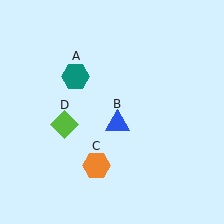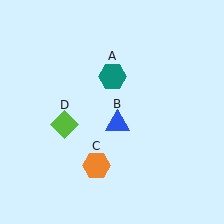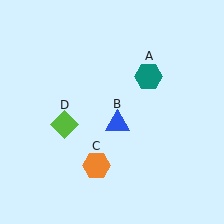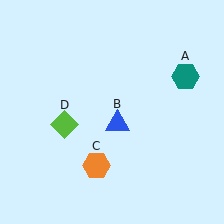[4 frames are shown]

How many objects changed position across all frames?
1 object changed position: teal hexagon (object A).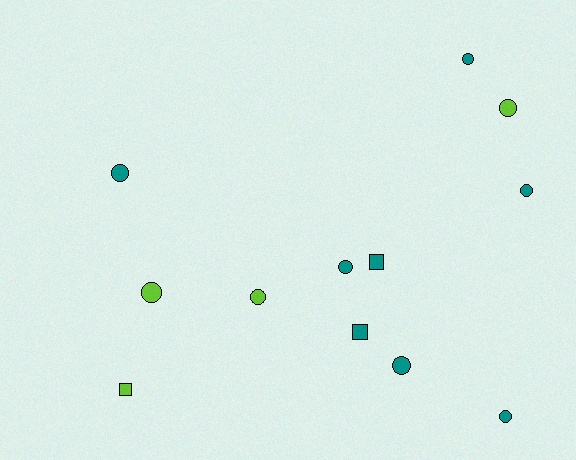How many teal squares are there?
There are 2 teal squares.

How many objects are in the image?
There are 12 objects.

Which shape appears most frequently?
Circle, with 9 objects.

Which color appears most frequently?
Teal, with 8 objects.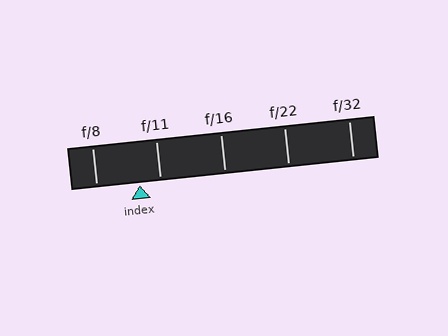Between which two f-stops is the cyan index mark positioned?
The index mark is between f/8 and f/11.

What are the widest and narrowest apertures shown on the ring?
The widest aperture shown is f/8 and the narrowest is f/32.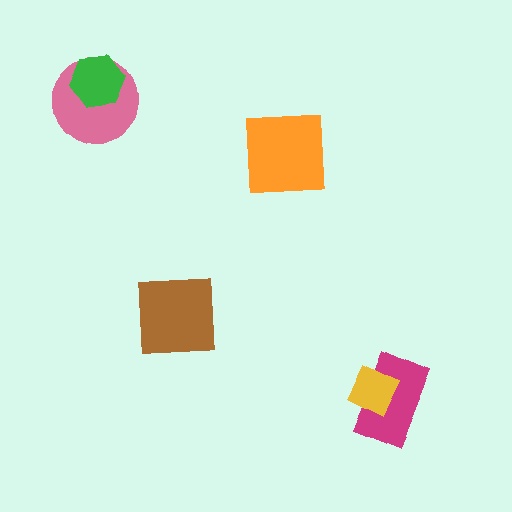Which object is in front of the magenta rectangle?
The yellow diamond is in front of the magenta rectangle.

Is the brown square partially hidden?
No, no other shape covers it.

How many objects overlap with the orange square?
0 objects overlap with the orange square.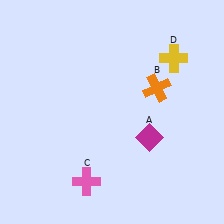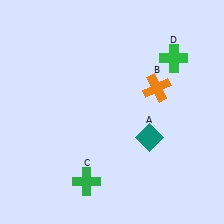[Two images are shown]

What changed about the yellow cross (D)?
In Image 1, D is yellow. In Image 2, it changed to green.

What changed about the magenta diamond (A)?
In Image 1, A is magenta. In Image 2, it changed to teal.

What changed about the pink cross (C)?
In Image 1, C is pink. In Image 2, it changed to green.